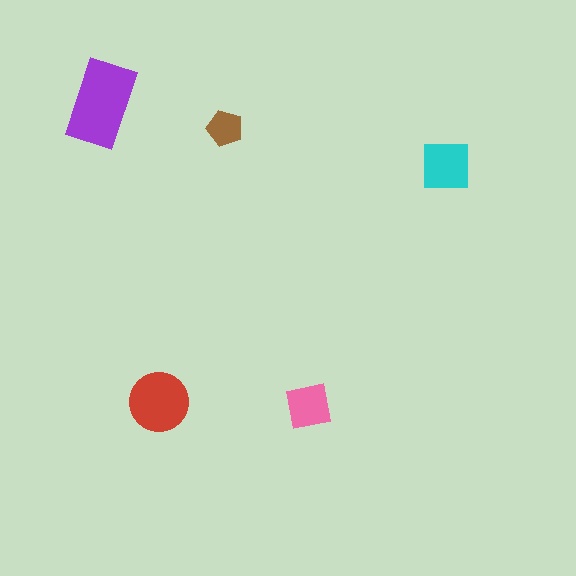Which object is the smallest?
The brown pentagon.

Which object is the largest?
The purple rectangle.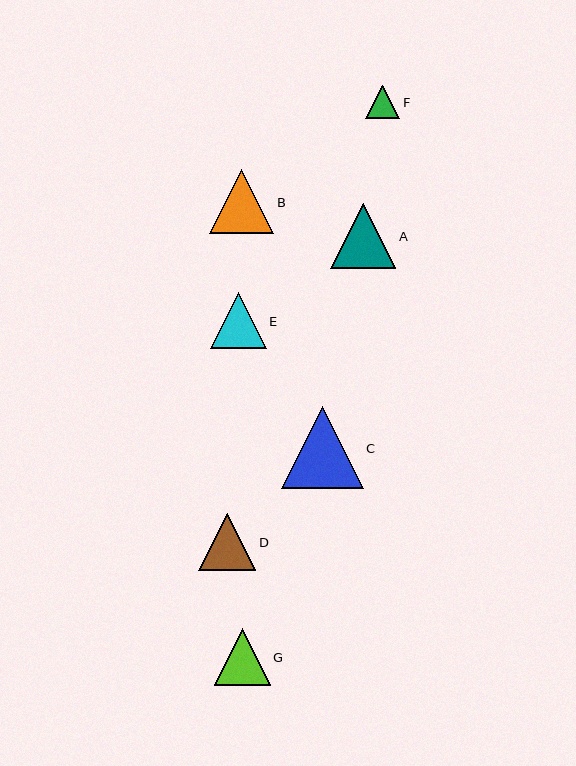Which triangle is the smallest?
Triangle F is the smallest with a size of approximately 34 pixels.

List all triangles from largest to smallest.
From largest to smallest: C, A, B, D, G, E, F.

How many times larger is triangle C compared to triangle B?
Triangle C is approximately 1.3 times the size of triangle B.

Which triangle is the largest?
Triangle C is the largest with a size of approximately 82 pixels.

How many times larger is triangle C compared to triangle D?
Triangle C is approximately 1.4 times the size of triangle D.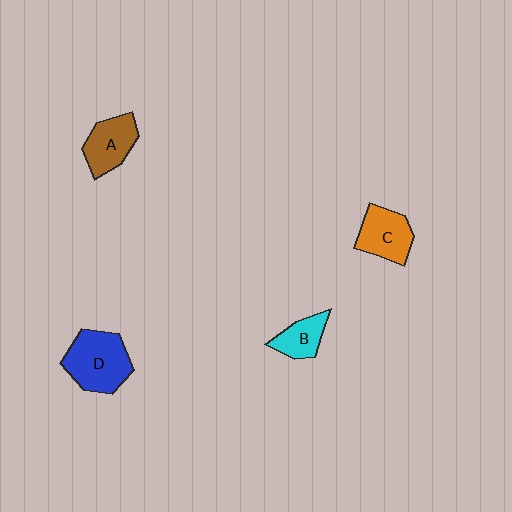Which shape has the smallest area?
Shape B (cyan).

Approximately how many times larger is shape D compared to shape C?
Approximately 1.4 times.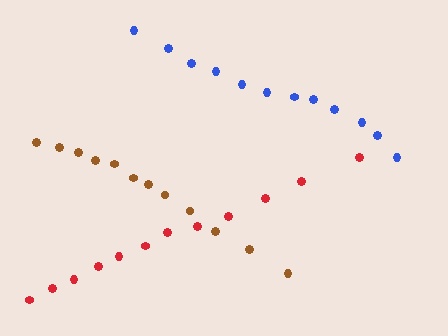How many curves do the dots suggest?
There are 3 distinct paths.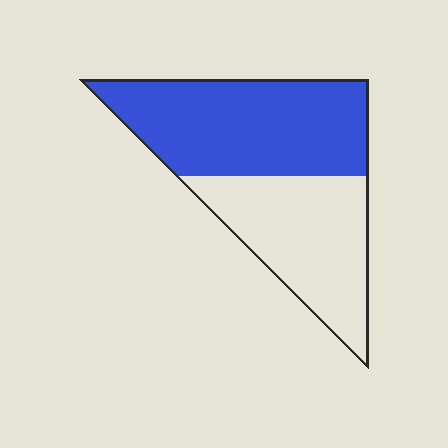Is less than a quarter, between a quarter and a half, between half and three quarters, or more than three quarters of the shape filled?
Between half and three quarters.